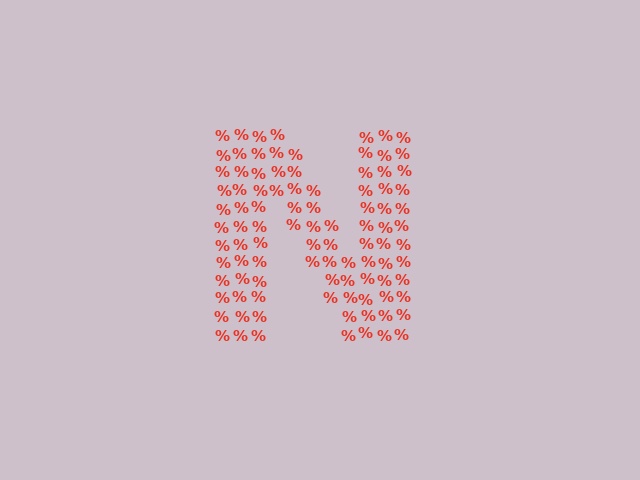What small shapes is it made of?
It is made of small percent signs.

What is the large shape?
The large shape is the letter N.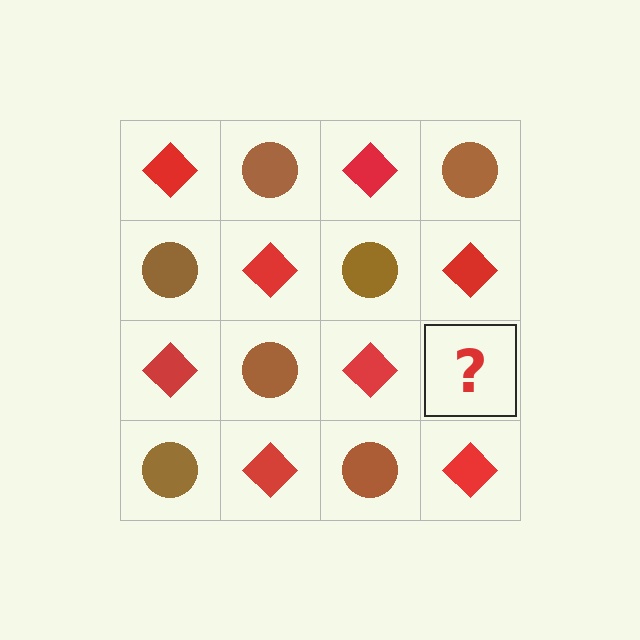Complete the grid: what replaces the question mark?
The question mark should be replaced with a brown circle.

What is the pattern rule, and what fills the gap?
The rule is that it alternates red diamond and brown circle in a checkerboard pattern. The gap should be filled with a brown circle.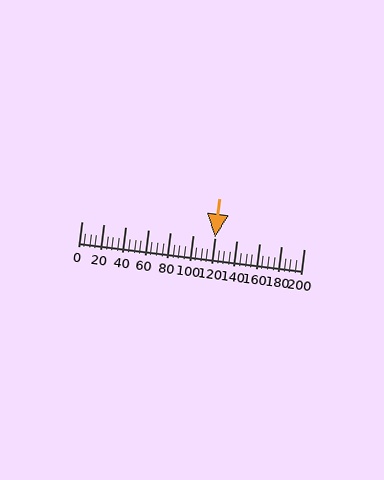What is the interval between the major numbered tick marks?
The major tick marks are spaced 20 units apart.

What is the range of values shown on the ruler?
The ruler shows values from 0 to 200.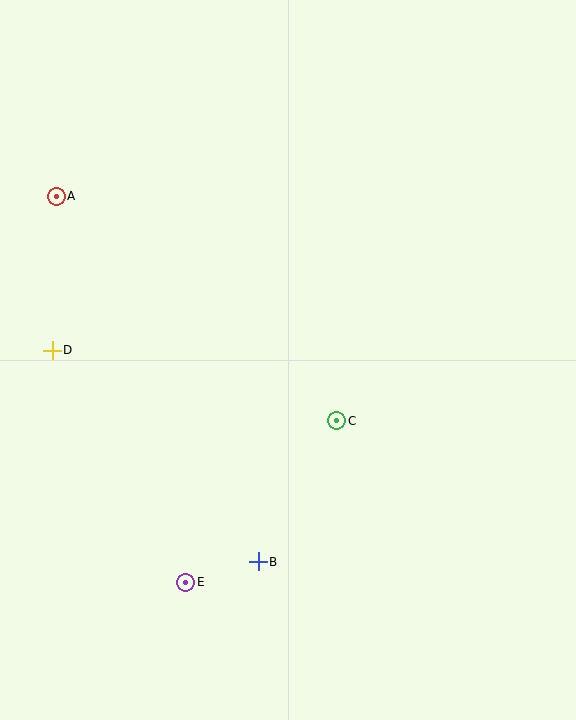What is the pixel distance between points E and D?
The distance between E and D is 268 pixels.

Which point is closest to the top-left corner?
Point A is closest to the top-left corner.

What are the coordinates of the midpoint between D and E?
The midpoint between D and E is at (119, 466).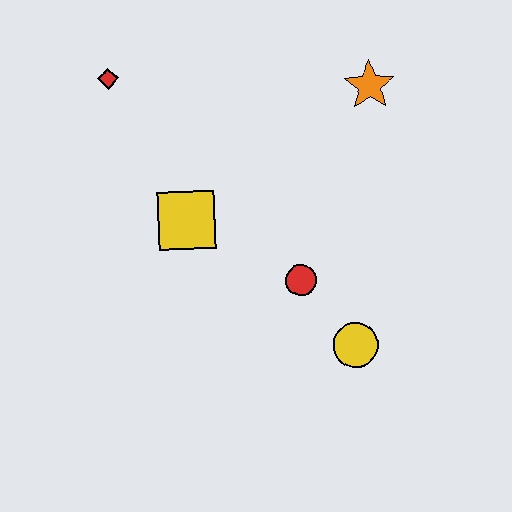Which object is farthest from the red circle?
The red diamond is farthest from the red circle.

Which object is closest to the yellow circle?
The red circle is closest to the yellow circle.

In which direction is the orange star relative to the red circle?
The orange star is above the red circle.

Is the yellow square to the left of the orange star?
Yes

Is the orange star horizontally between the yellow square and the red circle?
No